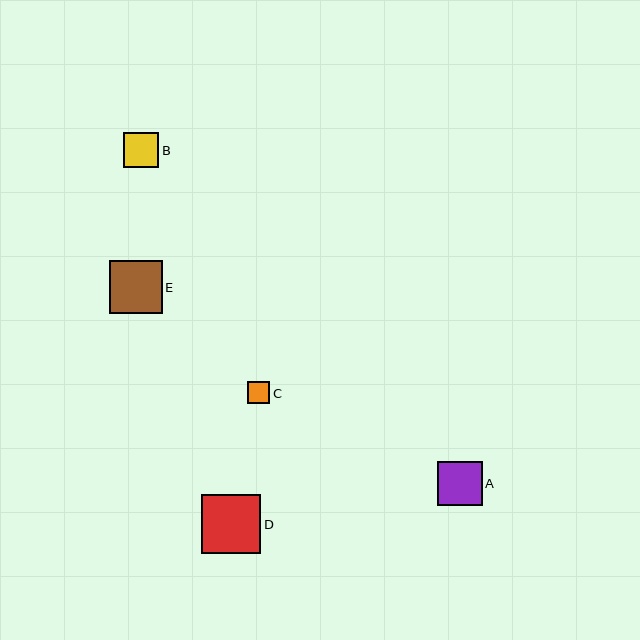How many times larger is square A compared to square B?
Square A is approximately 1.3 times the size of square B.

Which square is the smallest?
Square C is the smallest with a size of approximately 22 pixels.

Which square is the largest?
Square D is the largest with a size of approximately 59 pixels.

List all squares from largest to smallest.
From largest to smallest: D, E, A, B, C.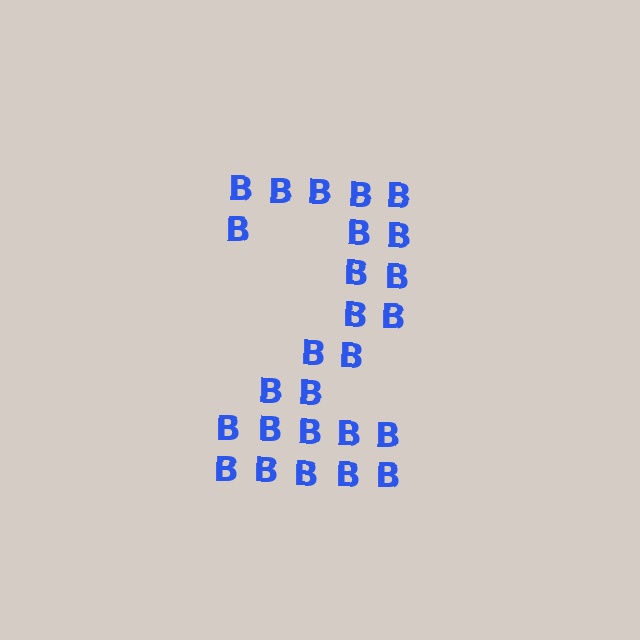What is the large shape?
The large shape is the digit 2.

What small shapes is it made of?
It is made of small letter B's.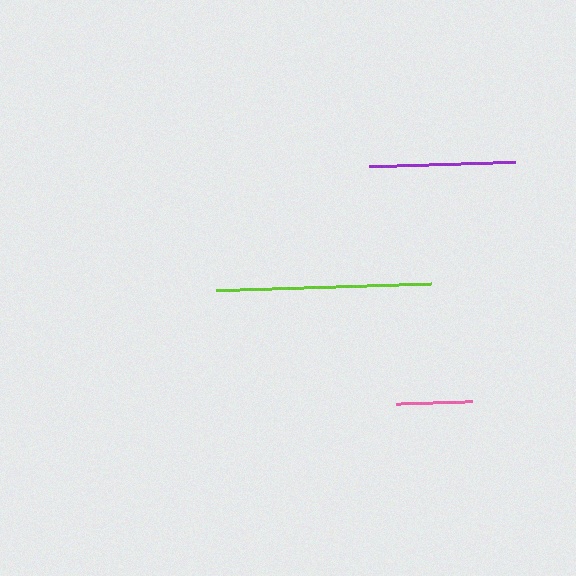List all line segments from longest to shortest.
From longest to shortest: lime, purple, pink.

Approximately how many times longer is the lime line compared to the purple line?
The lime line is approximately 1.5 times the length of the purple line.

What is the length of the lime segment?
The lime segment is approximately 215 pixels long.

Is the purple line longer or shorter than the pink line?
The purple line is longer than the pink line.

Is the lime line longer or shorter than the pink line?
The lime line is longer than the pink line.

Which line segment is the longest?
The lime line is the longest at approximately 215 pixels.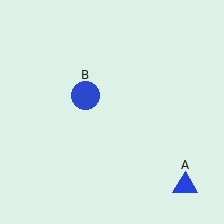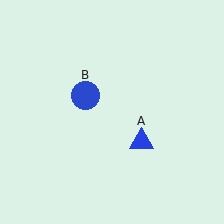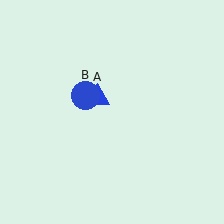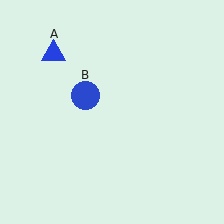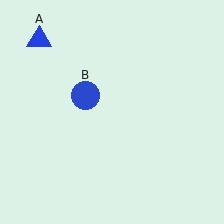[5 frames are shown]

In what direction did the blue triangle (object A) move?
The blue triangle (object A) moved up and to the left.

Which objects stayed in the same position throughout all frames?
Blue circle (object B) remained stationary.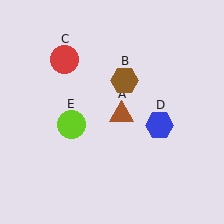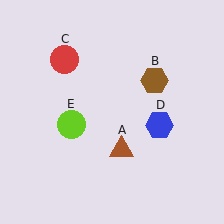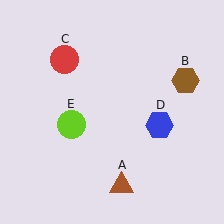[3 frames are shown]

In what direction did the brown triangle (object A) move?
The brown triangle (object A) moved down.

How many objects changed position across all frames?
2 objects changed position: brown triangle (object A), brown hexagon (object B).